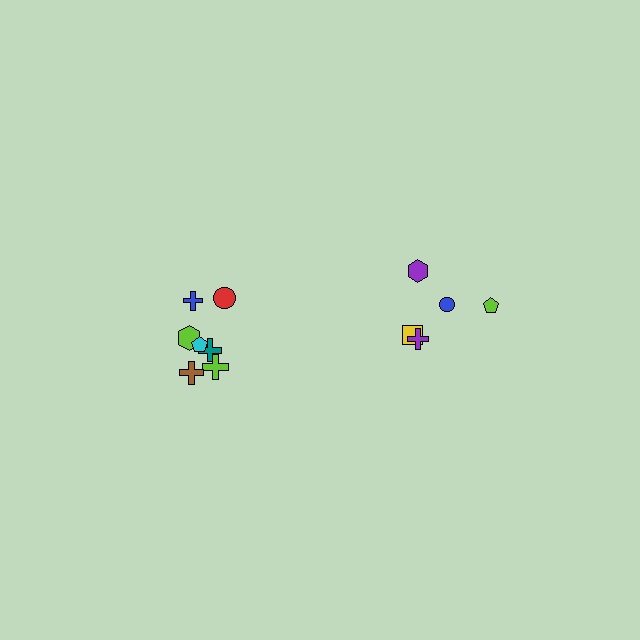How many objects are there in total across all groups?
There are 12 objects.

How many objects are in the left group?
There are 7 objects.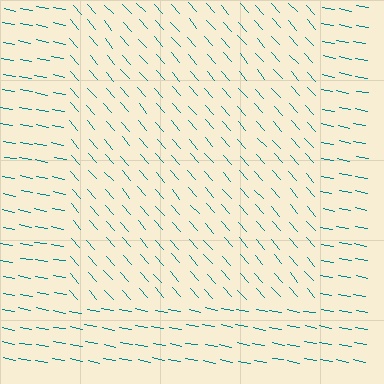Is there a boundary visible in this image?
Yes, there is a texture boundary formed by a change in line orientation.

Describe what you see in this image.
The image is filled with small teal line segments. A rectangle region in the image has lines oriented differently from the surrounding lines, creating a visible texture boundary.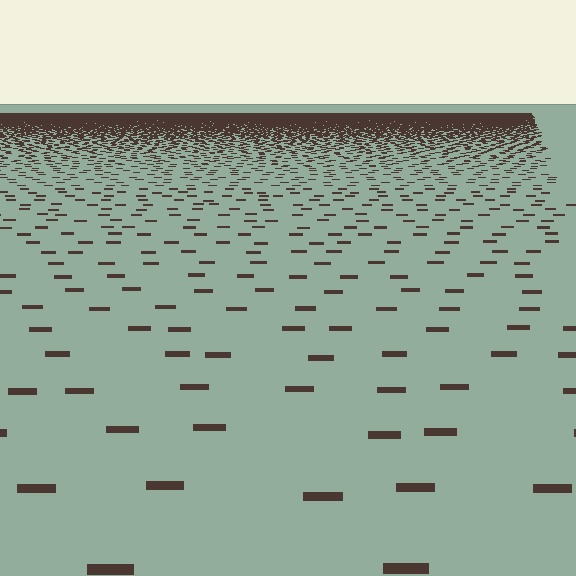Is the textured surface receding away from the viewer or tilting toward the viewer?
The surface is receding away from the viewer. Texture elements get smaller and denser toward the top.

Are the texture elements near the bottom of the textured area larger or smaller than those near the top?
Larger. Near the bottom, elements are closer to the viewer and appear at a bigger on-screen size.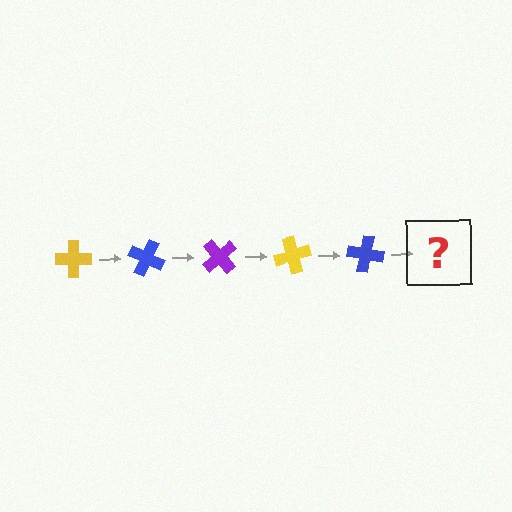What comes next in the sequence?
The next element should be a purple cross, rotated 125 degrees from the start.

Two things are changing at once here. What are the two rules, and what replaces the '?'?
The two rules are that it rotates 25 degrees each step and the color cycles through yellow, blue, and purple. The '?' should be a purple cross, rotated 125 degrees from the start.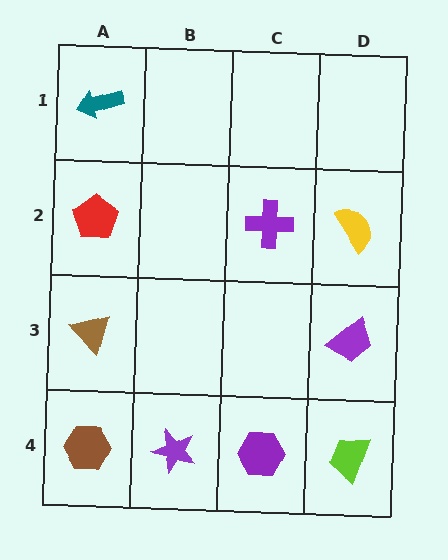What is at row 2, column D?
A yellow semicircle.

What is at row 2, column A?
A red pentagon.